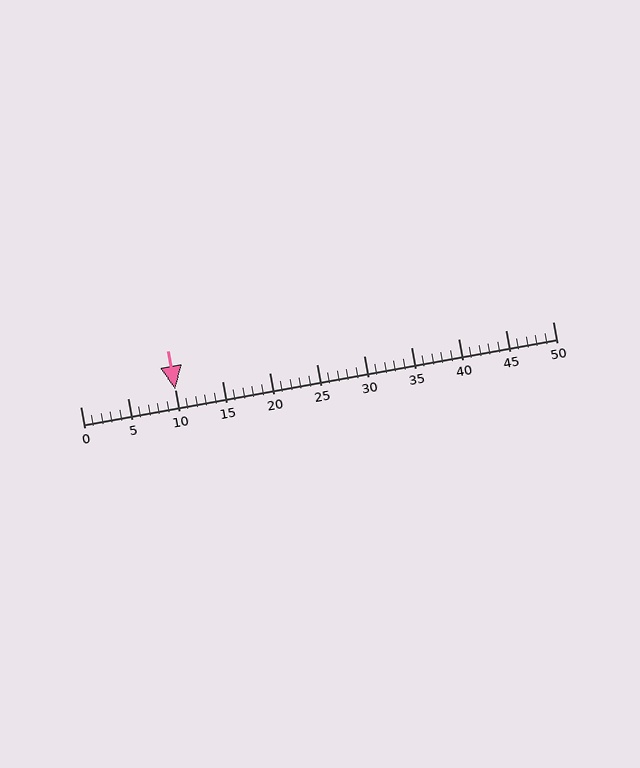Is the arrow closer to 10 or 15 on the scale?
The arrow is closer to 10.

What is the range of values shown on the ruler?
The ruler shows values from 0 to 50.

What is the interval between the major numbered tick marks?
The major tick marks are spaced 5 units apart.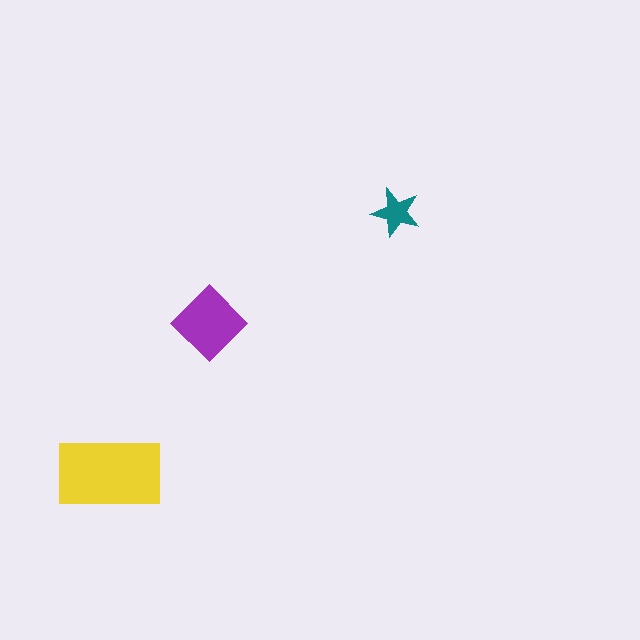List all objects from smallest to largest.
The teal star, the purple diamond, the yellow rectangle.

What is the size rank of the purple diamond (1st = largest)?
2nd.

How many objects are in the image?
There are 3 objects in the image.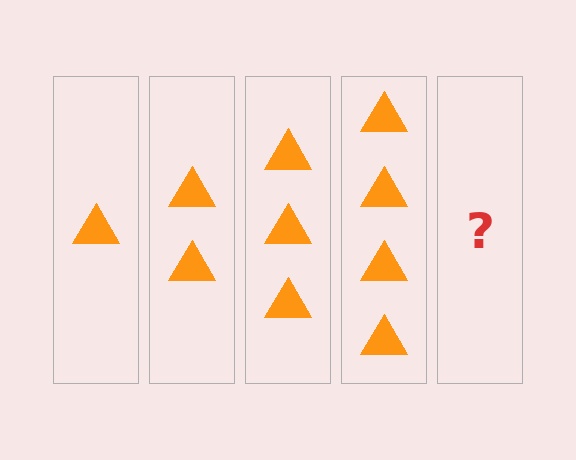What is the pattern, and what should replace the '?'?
The pattern is that each step adds one more triangle. The '?' should be 5 triangles.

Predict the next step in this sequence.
The next step is 5 triangles.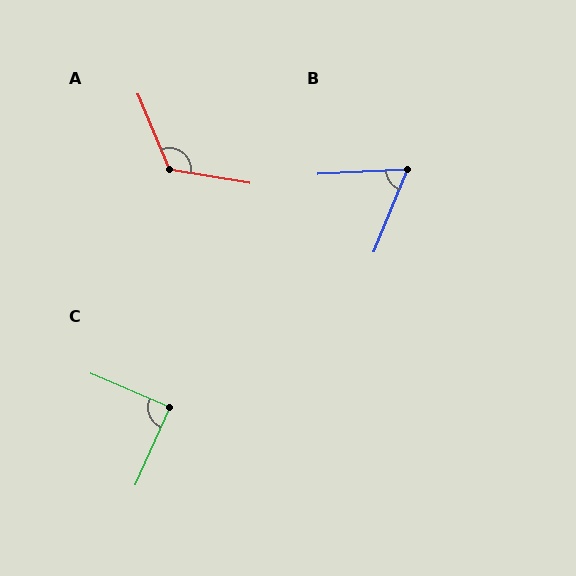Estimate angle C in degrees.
Approximately 89 degrees.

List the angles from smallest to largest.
B (65°), C (89°), A (122°).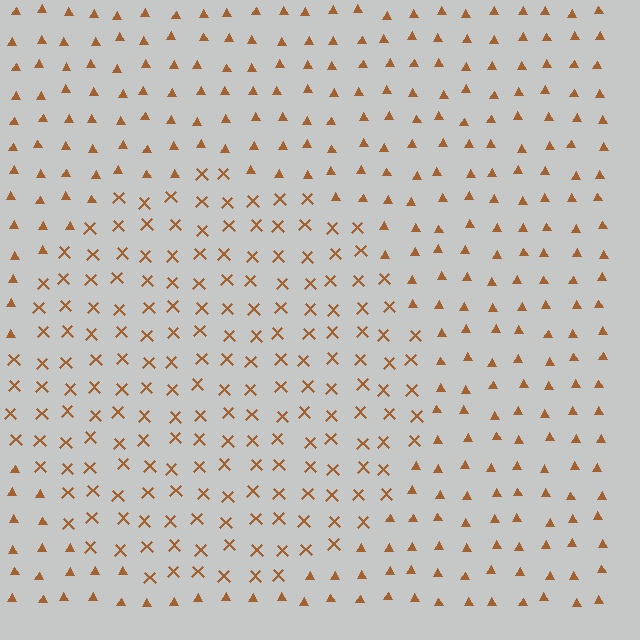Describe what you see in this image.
The image is filled with small brown elements arranged in a uniform grid. A circle-shaped region contains X marks, while the surrounding area contains triangles. The boundary is defined purely by the change in element shape.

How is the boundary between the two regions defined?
The boundary is defined by a change in element shape: X marks inside vs. triangles outside. All elements share the same color and spacing.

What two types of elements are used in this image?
The image uses X marks inside the circle region and triangles outside it.